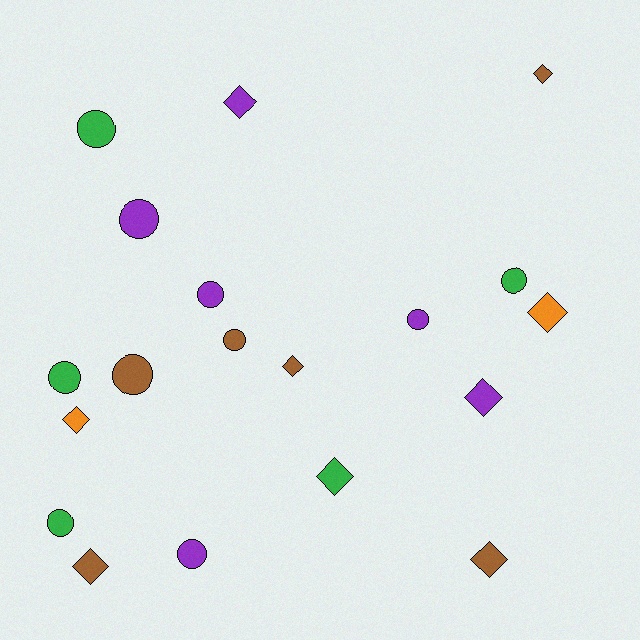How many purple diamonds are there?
There are 2 purple diamonds.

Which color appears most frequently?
Brown, with 6 objects.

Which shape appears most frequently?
Circle, with 10 objects.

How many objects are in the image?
There are 19 objects.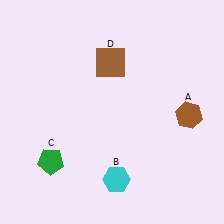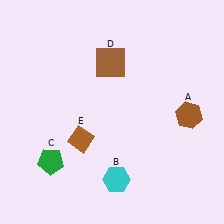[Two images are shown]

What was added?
A brown diamond (E) was added in Image 2.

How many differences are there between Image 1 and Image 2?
There is 1 difference between the two images.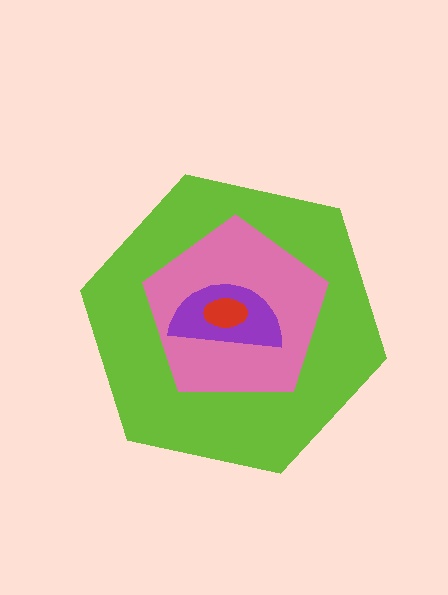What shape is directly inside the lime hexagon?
The pink pentagon.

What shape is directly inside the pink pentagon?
The purple semicircle.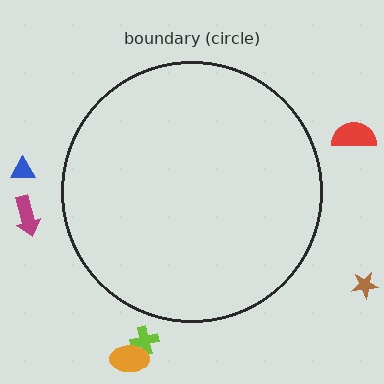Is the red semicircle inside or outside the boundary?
Outside.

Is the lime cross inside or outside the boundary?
Outside.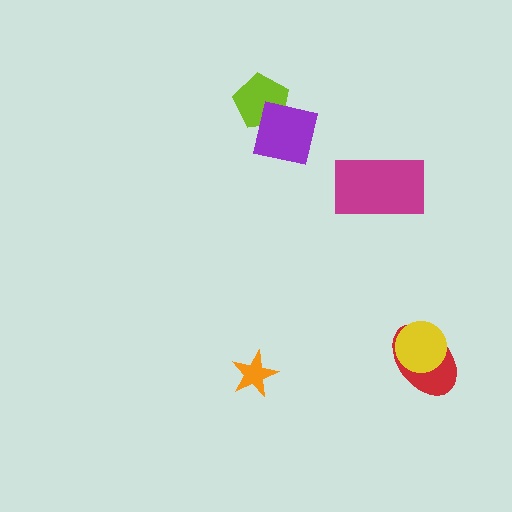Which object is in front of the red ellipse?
The yellow circle is in front of the red ellipse.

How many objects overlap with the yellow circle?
1 object overlaps with the yellow circle.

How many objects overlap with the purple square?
1 object overlaps with the purple square.